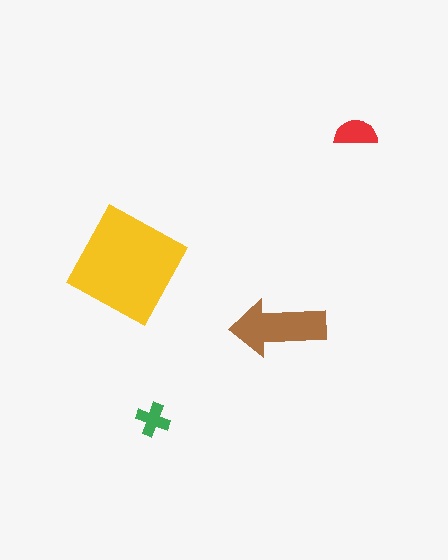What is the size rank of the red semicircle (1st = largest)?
3rd.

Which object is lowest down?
The green cross is bottommost.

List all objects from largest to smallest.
The yellow diamond, the brown arrow, the red semicircle, the green cross.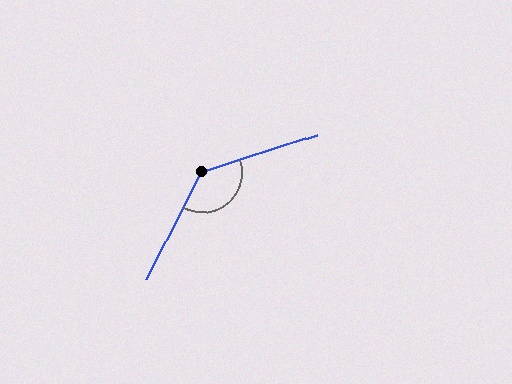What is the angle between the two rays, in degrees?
Approximately 135 degrees.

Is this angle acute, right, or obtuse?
It is obtuse.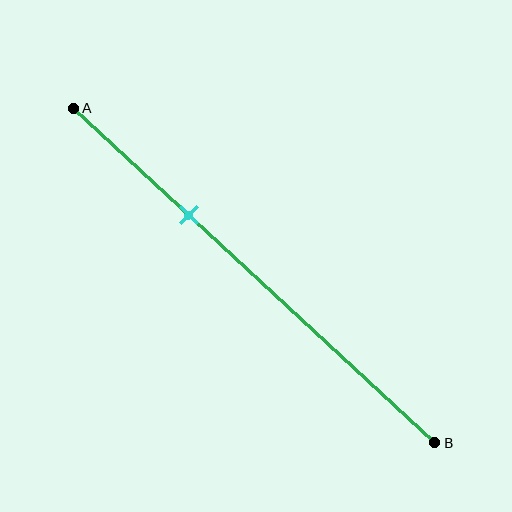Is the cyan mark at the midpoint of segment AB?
No, the mark is at about 30% from A, not at the 50% midpoint.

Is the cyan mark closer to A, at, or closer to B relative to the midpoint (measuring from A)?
The cyan mark is closer to point A than the midpoint of segment AB.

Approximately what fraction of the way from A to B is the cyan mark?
The cyan mark is approximately 30% of the way from A to B.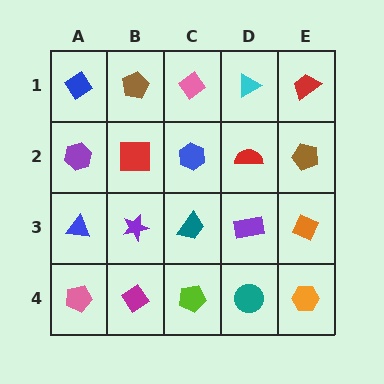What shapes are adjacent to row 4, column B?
A purple star (row 3, column B), a pink pentagon (row 4, column A), a lime pentagon (row 4, column C).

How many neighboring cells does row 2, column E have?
3.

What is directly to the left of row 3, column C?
A purple star.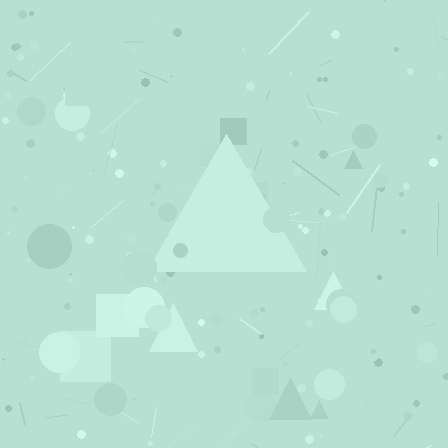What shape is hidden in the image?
A triangle is hidden in the image.